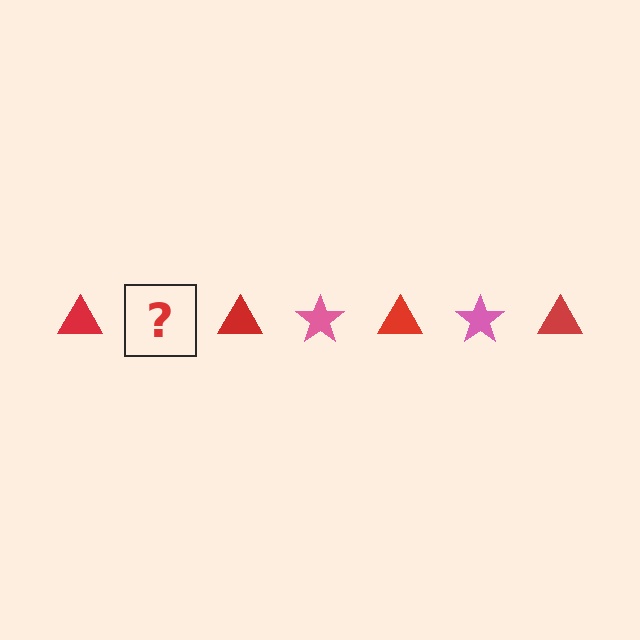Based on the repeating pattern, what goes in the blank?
The blank should be a pink star.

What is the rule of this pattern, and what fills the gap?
The rule is that the pattern alternates between red triangle and pink star. The gap should be filled with a pink star.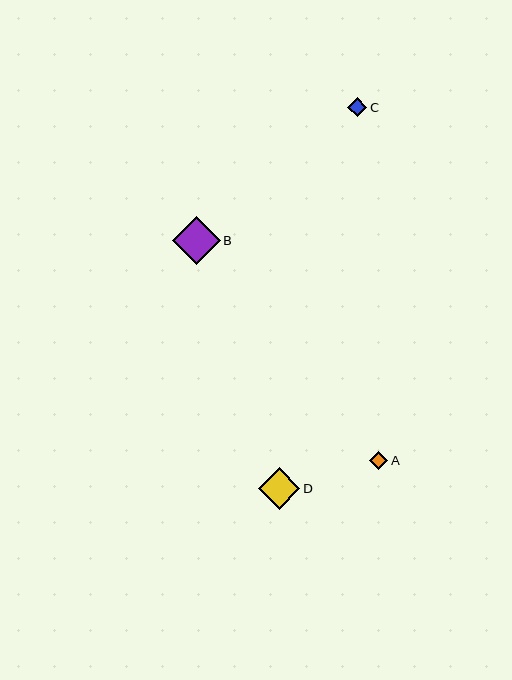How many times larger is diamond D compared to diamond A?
Diamond D is approximately 2.2 times the size of diamond A.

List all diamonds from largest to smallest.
From largest to smallest: B, D, C, A.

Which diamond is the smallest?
Diamond A is the smallest with a size of approximately 19 pixels.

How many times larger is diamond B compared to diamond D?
Diamond B is approximately 1.2 times the size of diamond D.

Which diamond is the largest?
Diamond B is the largest with a size of approximately 48 pixels.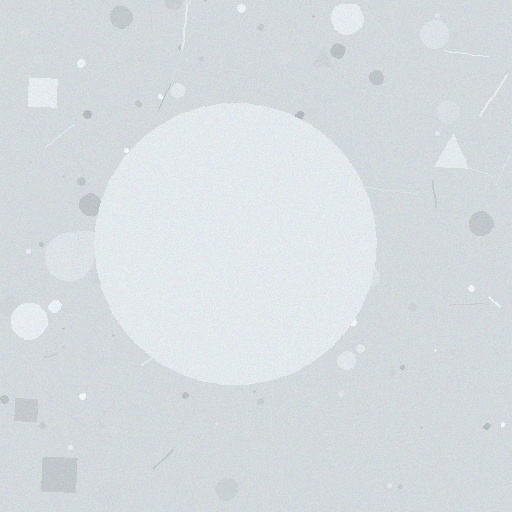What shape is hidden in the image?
A circle is hidden in the image.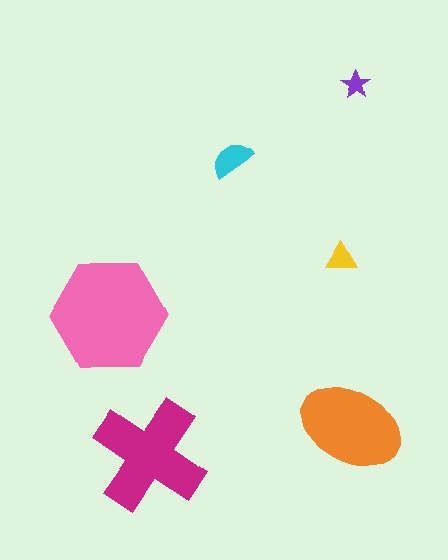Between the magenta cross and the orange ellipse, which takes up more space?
The magenta cross.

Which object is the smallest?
The purple star.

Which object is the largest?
The pink hexagon.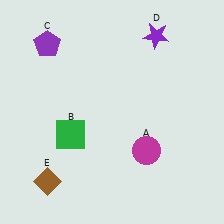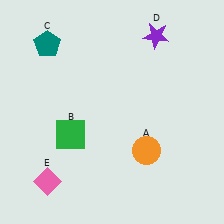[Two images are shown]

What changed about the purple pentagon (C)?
In Image 1, C is purple. In Image 2, it changed to teal.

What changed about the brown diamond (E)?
In Image 1, E is brown. In Image 2, it changed to pink.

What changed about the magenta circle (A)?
In Image 1, A is magenta. In Image 2, it changed to orange.